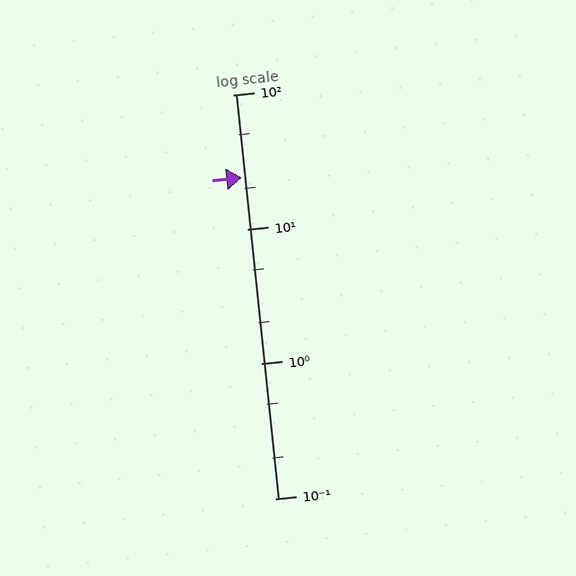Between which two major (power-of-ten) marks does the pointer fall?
The pointer is between 10 and 100.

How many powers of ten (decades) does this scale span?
The scale spans 3 decades, from 0.1 to 100.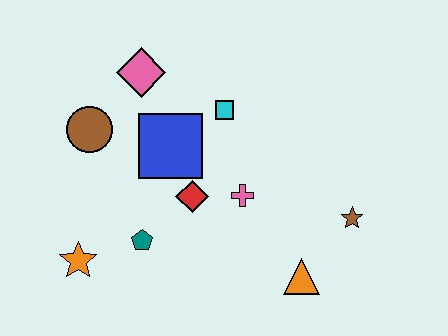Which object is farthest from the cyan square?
The orange star is farthest from the cyan square.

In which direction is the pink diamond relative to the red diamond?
The pink diamond is above the red diamond.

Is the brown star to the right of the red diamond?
Yes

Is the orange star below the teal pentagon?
Yes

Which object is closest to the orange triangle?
The brown star is closest to the orange triangle.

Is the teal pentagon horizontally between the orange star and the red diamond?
Yes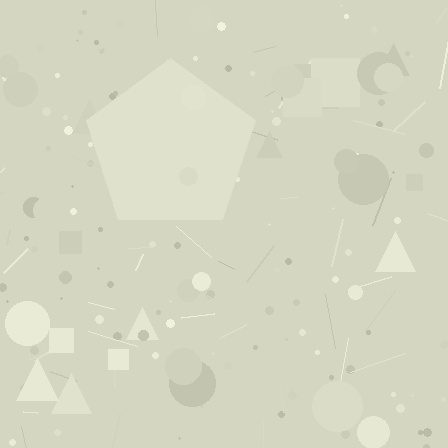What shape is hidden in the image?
A pentagon is hidden in the image.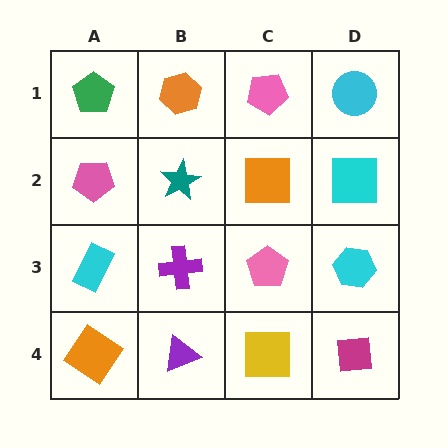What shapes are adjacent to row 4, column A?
A cyan rectangle (row 3, column A), a purple triangle (row 4, column B).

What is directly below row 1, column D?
A cyan square.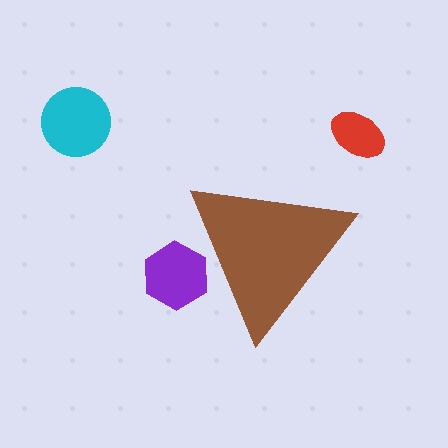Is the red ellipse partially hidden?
No, the red ellipse is fully visible.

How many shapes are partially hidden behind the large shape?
1 shape is partially hidden.